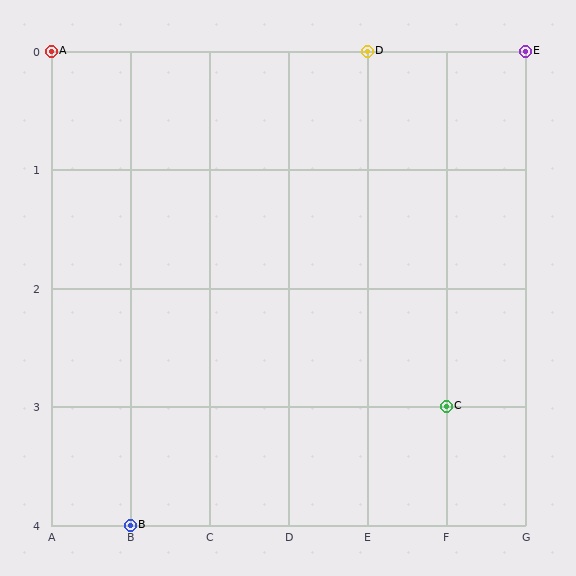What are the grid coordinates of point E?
Point E is at grid coordinates (G, 0).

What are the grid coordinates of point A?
Point A is at grid coordinates (A, 0).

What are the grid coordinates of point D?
Point D is at grid coordinates (E, 0).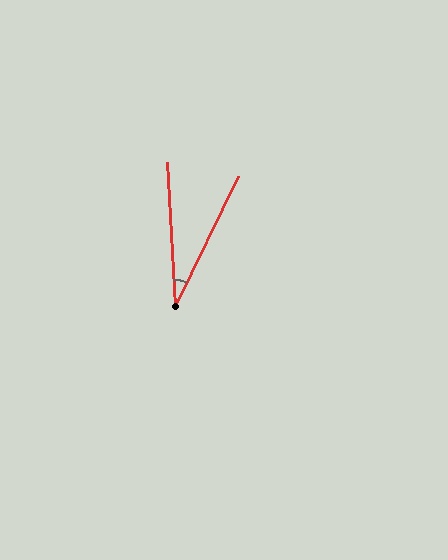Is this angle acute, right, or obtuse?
It is acute.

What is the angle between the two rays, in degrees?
Approximately 29 degrees.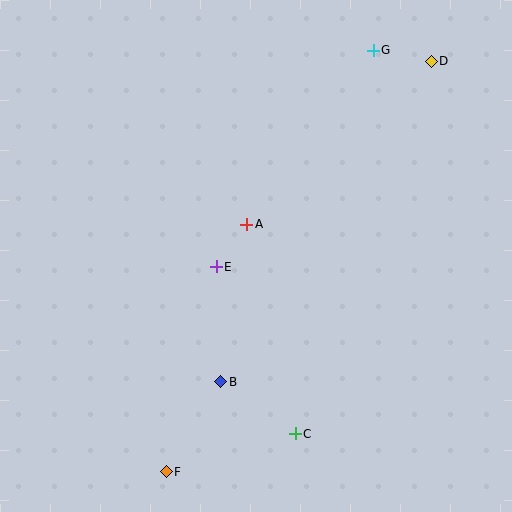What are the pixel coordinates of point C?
Point C is at (295, 434).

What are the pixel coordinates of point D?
Point D is at (431, 61).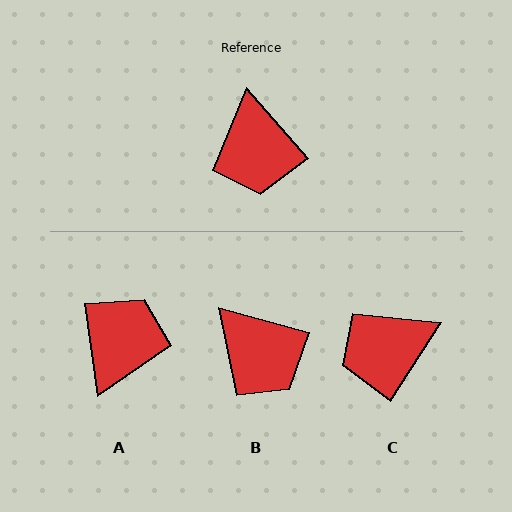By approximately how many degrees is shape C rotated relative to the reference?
Approximately 74 degrees clockwise.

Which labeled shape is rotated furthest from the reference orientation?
A, about 146 degrees away.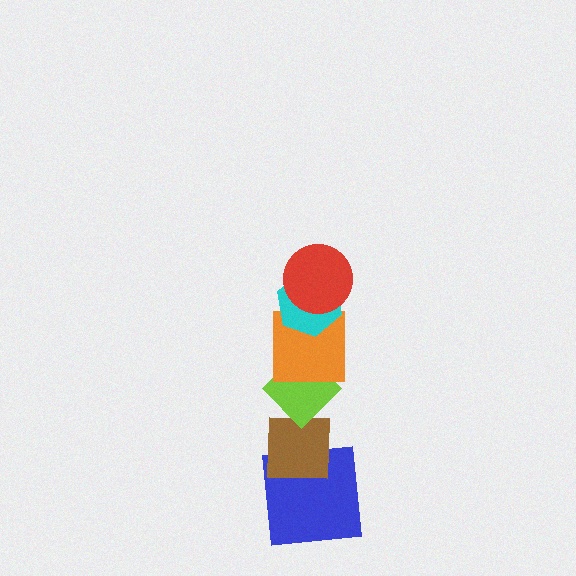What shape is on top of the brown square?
The lime diamond is on top of the brown square.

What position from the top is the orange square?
The orange square is 3rd from the top.